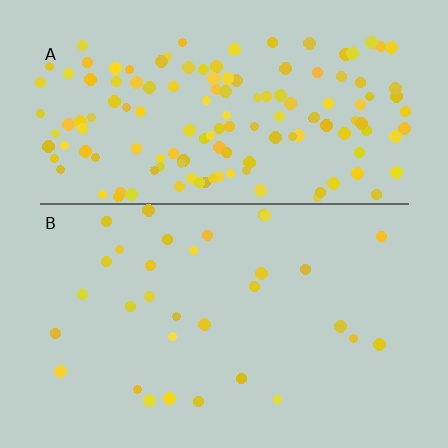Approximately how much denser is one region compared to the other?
Approximately 4.5× — region A over region B.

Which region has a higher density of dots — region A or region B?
A (the top).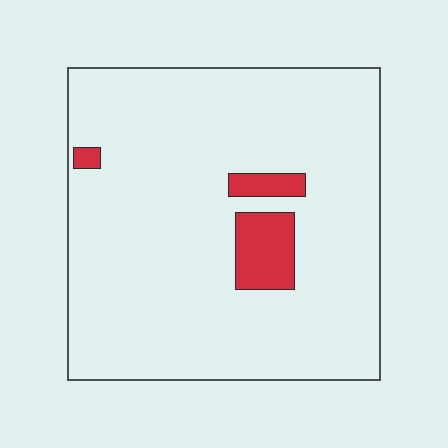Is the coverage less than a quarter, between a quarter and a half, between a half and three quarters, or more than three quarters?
Less than a quarter.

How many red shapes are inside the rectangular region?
3.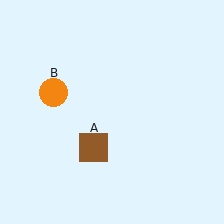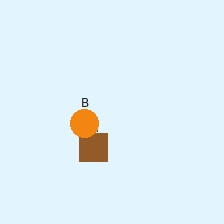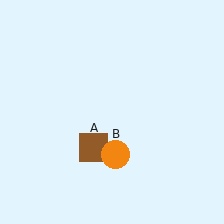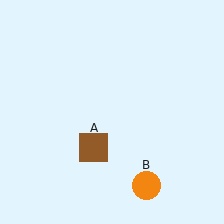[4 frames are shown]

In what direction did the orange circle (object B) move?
The orange circle (object B) moved down and to the right.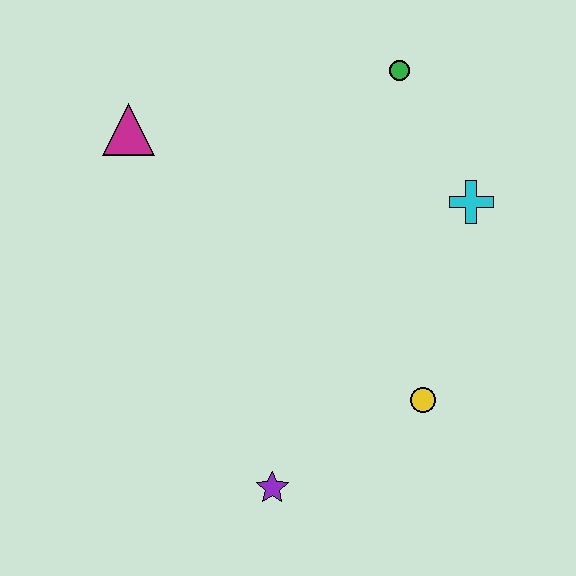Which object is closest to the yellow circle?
The purple star is closest to the yellow circle.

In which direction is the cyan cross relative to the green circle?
The cyan cross is below the green circle.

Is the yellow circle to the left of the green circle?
No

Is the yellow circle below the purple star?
No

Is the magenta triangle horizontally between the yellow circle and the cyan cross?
No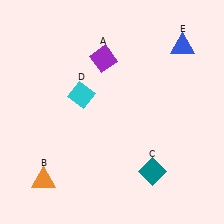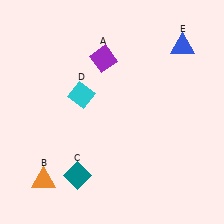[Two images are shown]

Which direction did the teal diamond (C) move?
The teal diamond (C) moved left.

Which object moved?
The teal diamond (C) moved left.